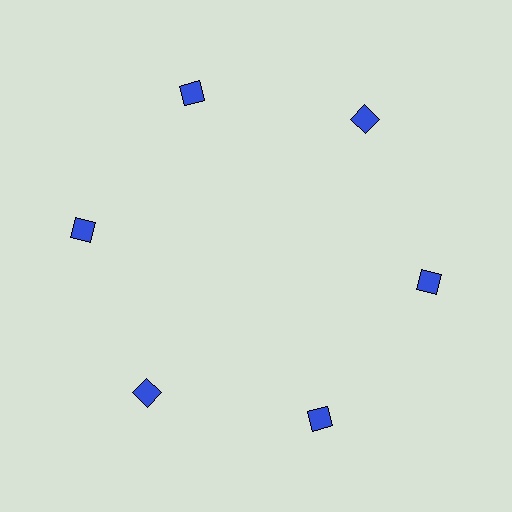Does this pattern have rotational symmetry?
Yes, this pattern has 6-fold rotational symmetry. It looks the same after rotating 60 degrees around the center.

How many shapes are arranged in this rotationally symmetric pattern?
There are 6 shapes, arranged in 6 groups of 1.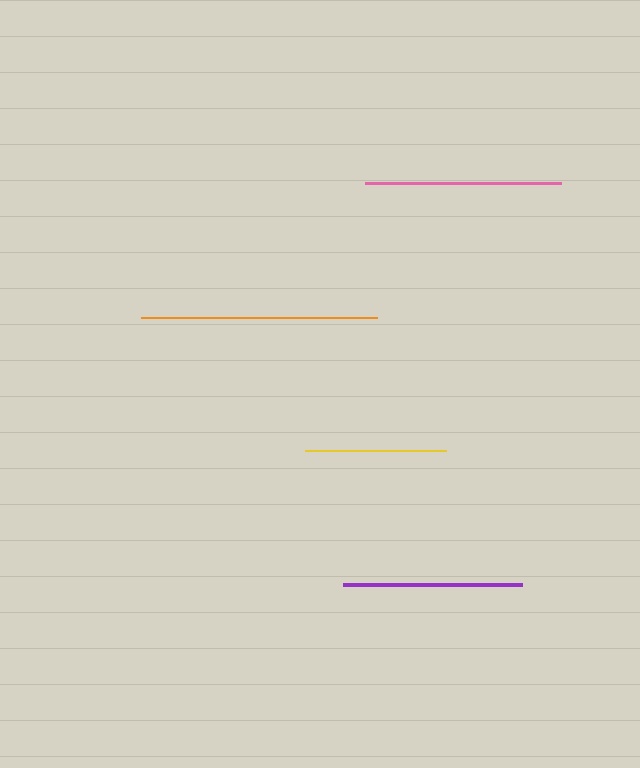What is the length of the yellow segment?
The yellow segment is approximately 141 pixels long.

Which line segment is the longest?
The orange line is the longest at approximately 236 pixels.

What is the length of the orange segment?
The orange segment is approximately 236 pixels long.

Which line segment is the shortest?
The yellow line is the shortest at approximately 141 pixels.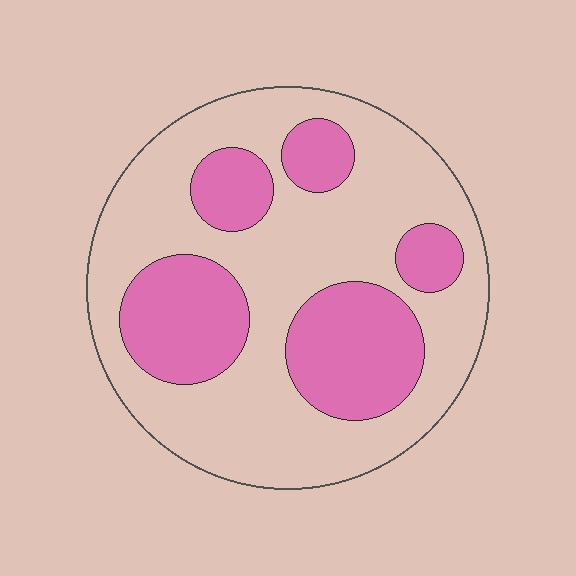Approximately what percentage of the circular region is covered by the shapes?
Approximately 35%.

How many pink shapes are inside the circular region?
5.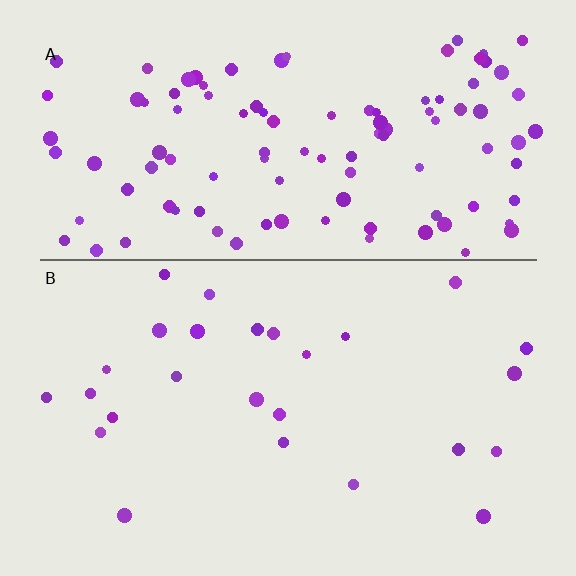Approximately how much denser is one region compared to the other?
Approximately 4.2× — region A over region B.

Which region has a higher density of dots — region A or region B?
A (the top).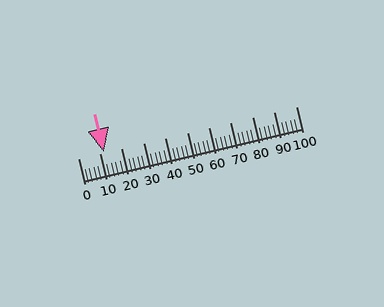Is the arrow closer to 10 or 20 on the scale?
The arrow is closer to 10.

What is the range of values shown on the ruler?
The ruler shows values from 0 to 100.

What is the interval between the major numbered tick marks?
The major tick marks are spaced 10 units apart.